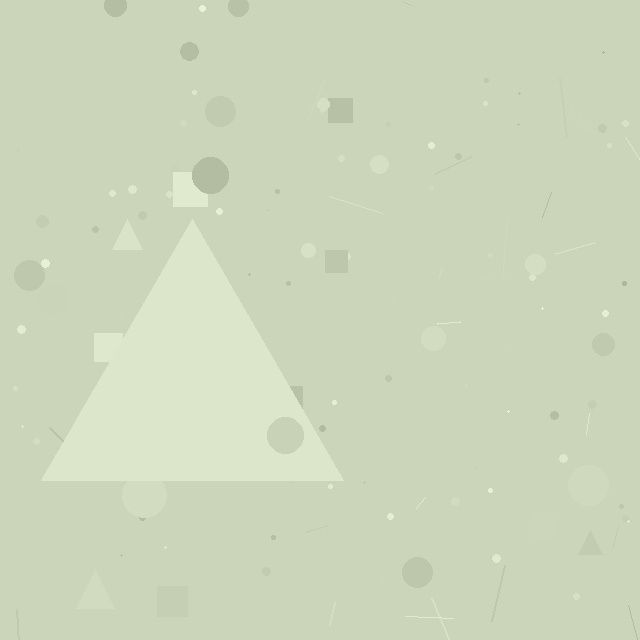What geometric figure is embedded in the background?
A triangle is embedded in the background.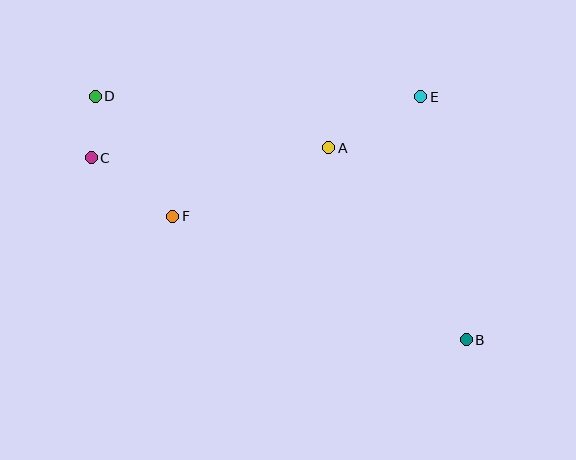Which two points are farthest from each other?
Points B and D are farthest from each other.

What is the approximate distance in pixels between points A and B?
The distance between A and B is approximately 236 pixels.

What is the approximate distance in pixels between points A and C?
The distance between A and C is approximately 238 pixels.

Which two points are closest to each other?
Points C and D are closest to each other.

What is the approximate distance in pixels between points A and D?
The distance between A and D is approximately 239 pixels.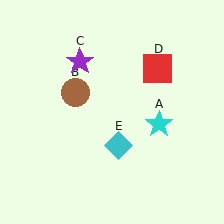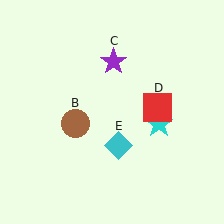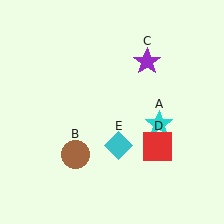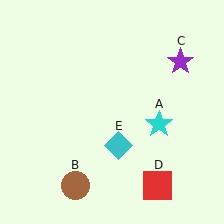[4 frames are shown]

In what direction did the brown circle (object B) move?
The brown circle (object B) moved down.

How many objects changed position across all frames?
3 objects changed position: brown circle (object B), purple star (object C), red square (object D).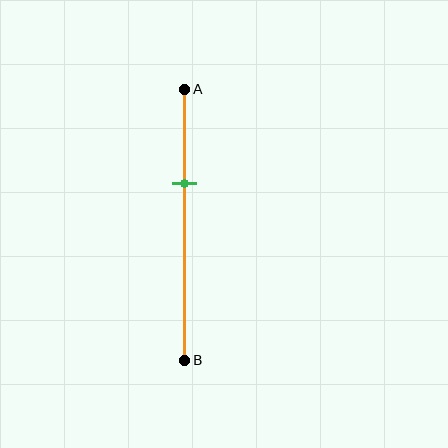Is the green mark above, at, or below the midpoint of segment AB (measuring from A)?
The green mark is above the midpoint of segment AB.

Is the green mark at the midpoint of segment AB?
No, the mark is at about 35% from A, not at the 50% midpoint.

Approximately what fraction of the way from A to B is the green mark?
The green mark is approximately 35% of the way from A to B.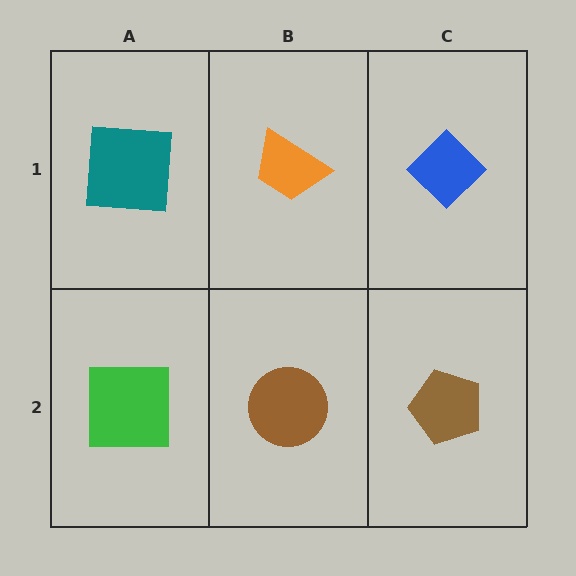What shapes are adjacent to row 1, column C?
A brown pentagon (row 2, column C), an orange trapezoid (row 1, column B).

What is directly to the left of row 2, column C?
A brown circle.